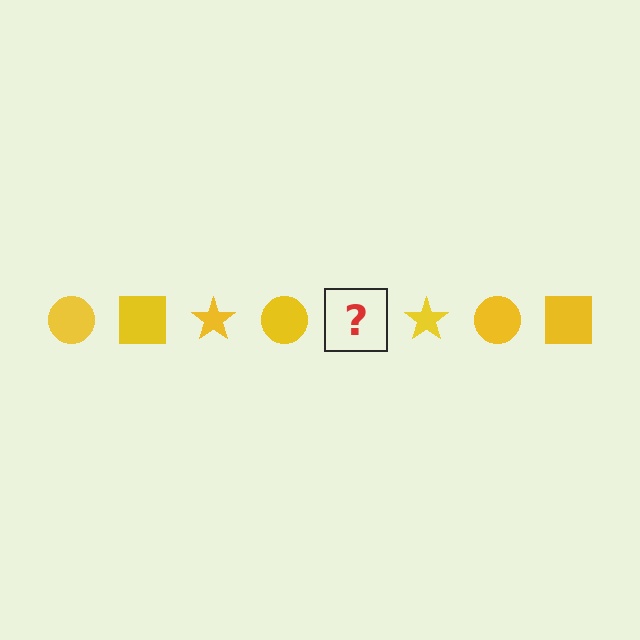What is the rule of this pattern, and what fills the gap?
The rule is that the pattern cycles through circle, square, star shapes in yellow. The gap should be filled with a yellow square.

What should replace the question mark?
The question mark should be replaced with a yellow square.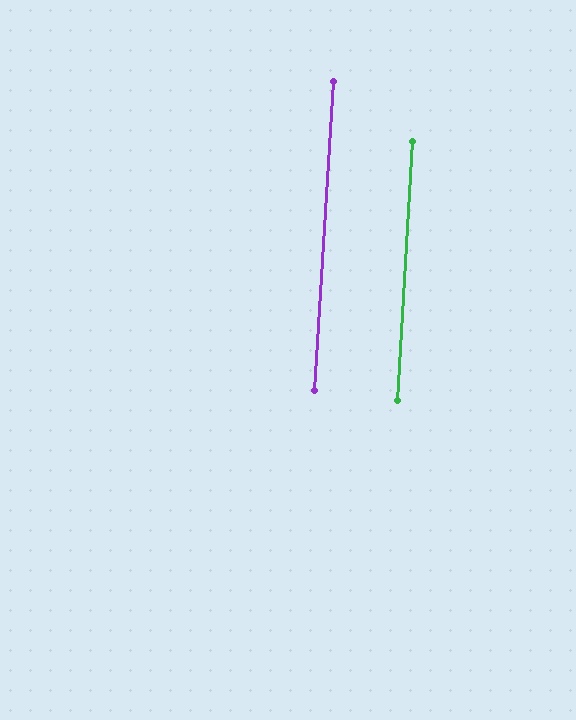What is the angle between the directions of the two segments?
Approximately 0 degrees.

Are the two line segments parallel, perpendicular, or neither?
Parallel — their directions differ by only 0.3°.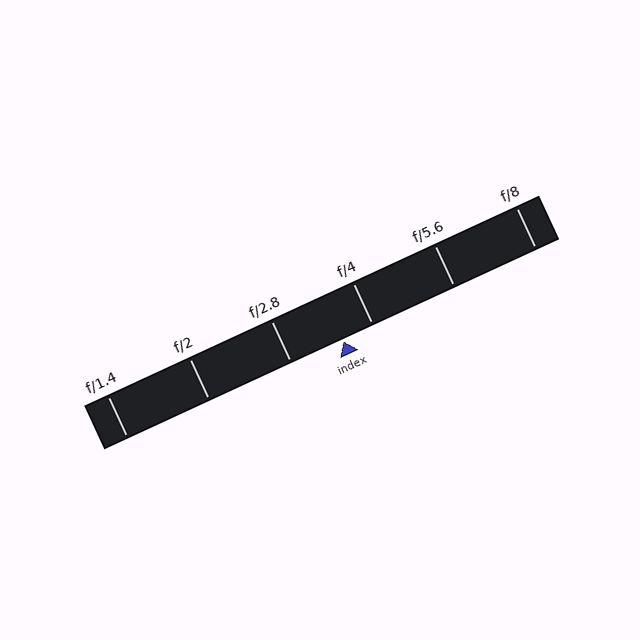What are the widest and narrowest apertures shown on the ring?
The widest aperture shown is f/1.4 and the narrowest is f/8.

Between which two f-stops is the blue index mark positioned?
The index mark is between f/2.8 and f/4.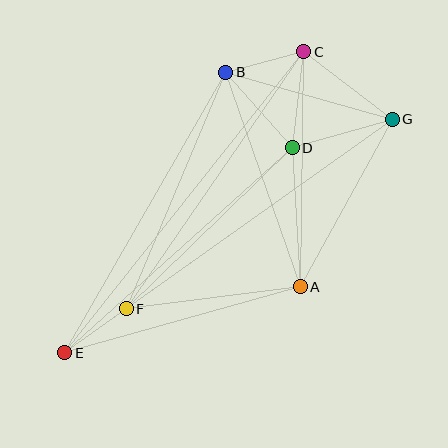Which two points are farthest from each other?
Points E and G are farthest from each other.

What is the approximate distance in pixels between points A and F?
The distance between A and F is approximately 175 pixels.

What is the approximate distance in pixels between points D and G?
The distance between D and G is approximately 104 pixels.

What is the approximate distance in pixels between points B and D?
The distance between B and D is approximately 101 pixels.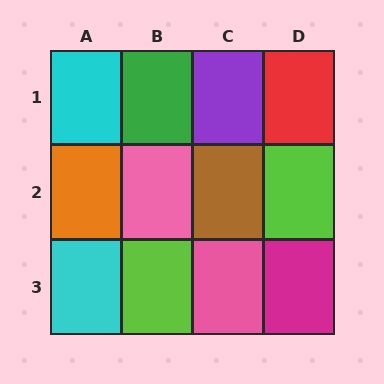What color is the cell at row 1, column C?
Purple.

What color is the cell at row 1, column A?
Cyan.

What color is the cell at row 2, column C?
Brown.